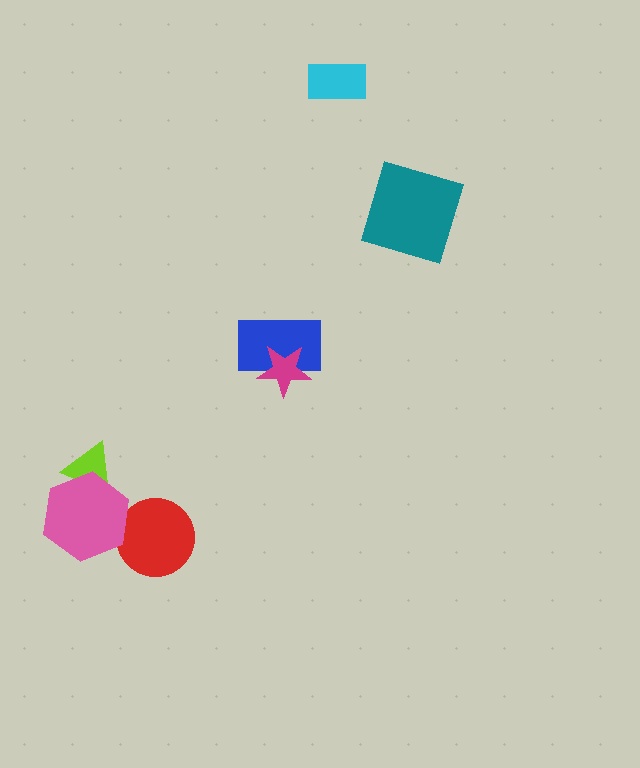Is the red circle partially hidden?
Yes, it is partially covered by another shape.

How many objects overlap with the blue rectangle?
1 object overlaps with the blue rectangle.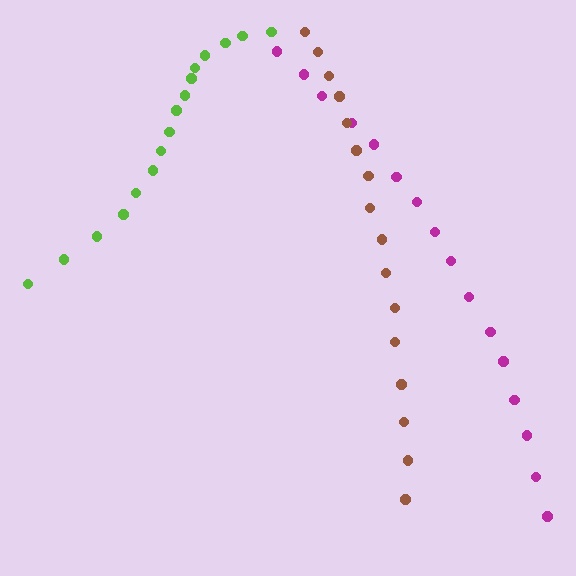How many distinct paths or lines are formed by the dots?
There are 3 distinct paths.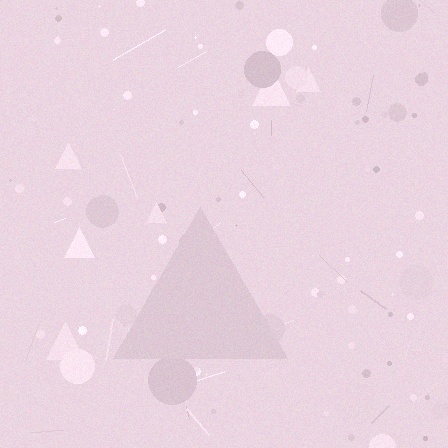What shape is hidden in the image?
A triangle is hidden in the image.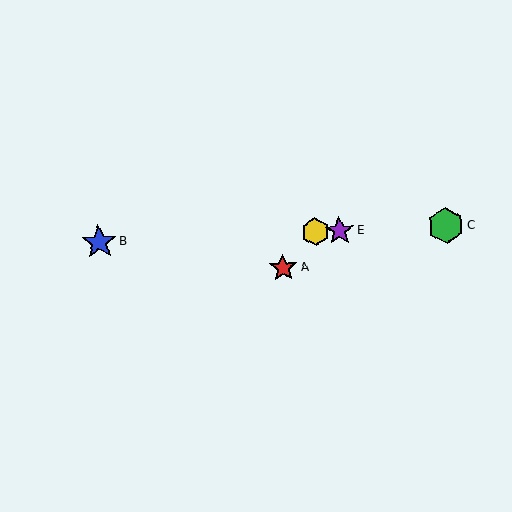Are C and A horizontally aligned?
No, C is at y≈226 and A is at y≈268.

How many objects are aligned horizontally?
4 objects (B, C, D, E) are aligned horizontally.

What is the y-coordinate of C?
Object C is at y≈226.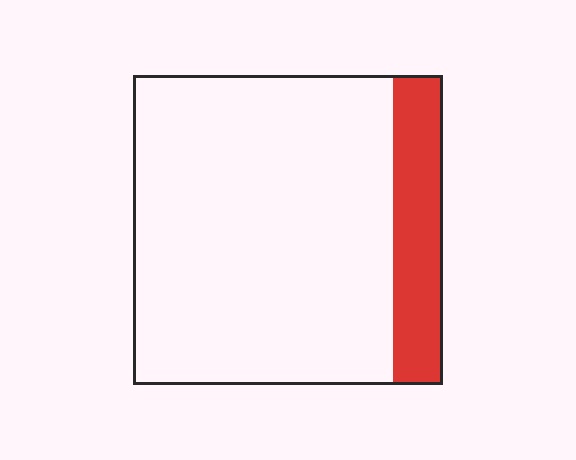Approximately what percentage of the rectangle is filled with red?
Approximately 15%.